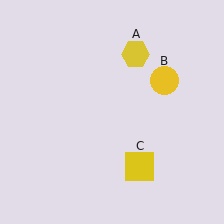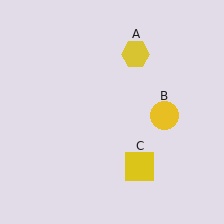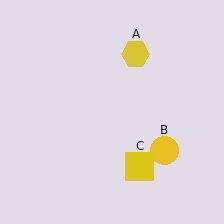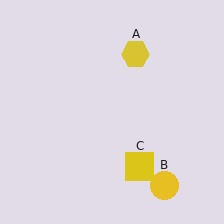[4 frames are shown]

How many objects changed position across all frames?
1 object changed position: yellow circle (object B).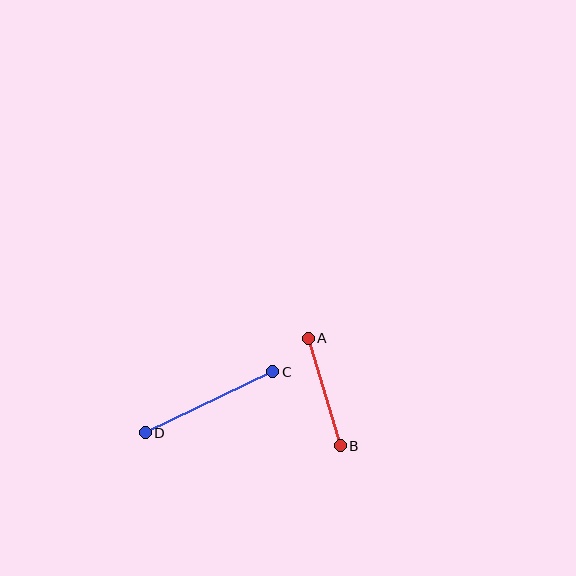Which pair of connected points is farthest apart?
Points C and D are farthest apart.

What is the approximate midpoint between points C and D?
The midpoint is at approximately (209, 402) pixels.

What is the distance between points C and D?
The distance is approximately 142 pixels.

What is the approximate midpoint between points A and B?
The midpoint is at approximately (324, 392) pixels.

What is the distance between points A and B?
The distance is approximately 112 pixels.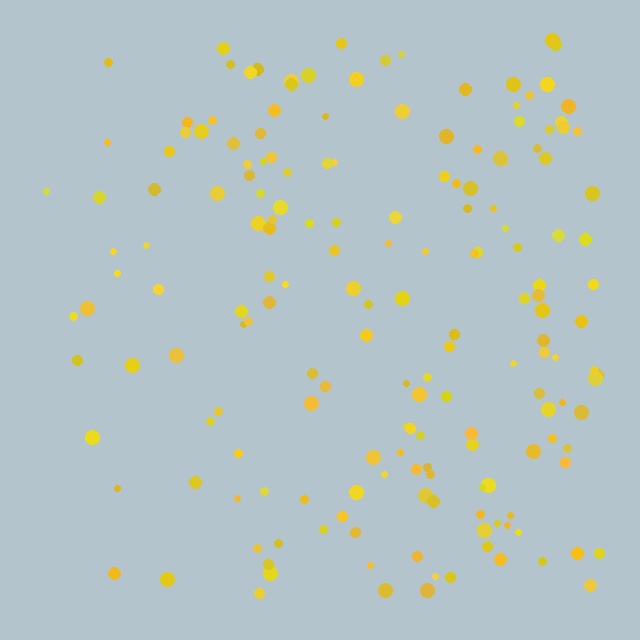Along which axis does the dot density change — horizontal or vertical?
Horizontal.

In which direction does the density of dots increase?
From left to right, with the right side densest.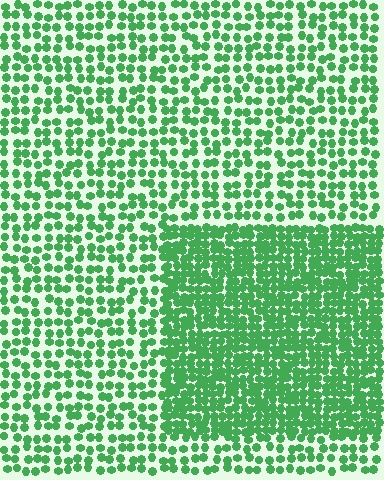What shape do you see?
I see a rectangle.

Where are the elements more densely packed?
The elements are more densely packed inside the rectangle boundary.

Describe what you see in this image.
The image contains small green elements arranged at two different densities. A rectangle-shaped region is visible where the elements are more densely packed than the surrounding area.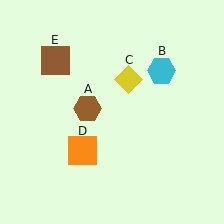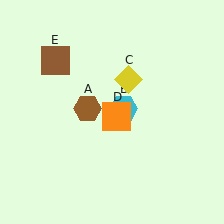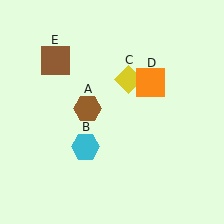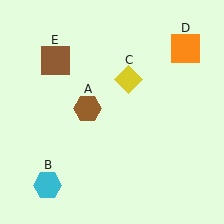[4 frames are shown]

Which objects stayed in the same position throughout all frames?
Brown hexagon (object A) and yellow diamond (object C) and brown square (object E) remained stationary.